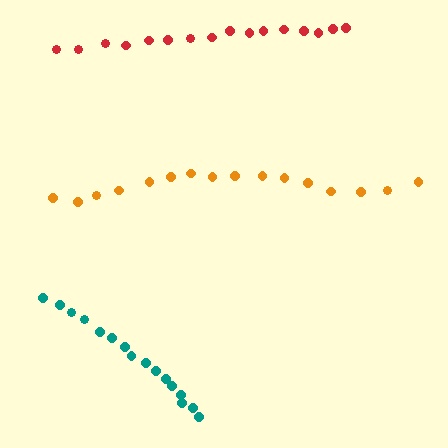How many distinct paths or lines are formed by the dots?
There are 3 distinct paths.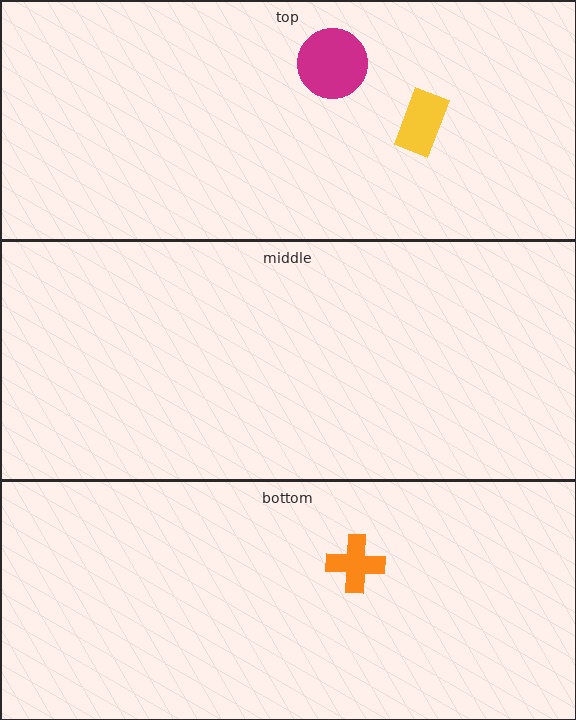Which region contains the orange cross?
The bottom region.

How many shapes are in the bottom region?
1.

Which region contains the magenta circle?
The top region.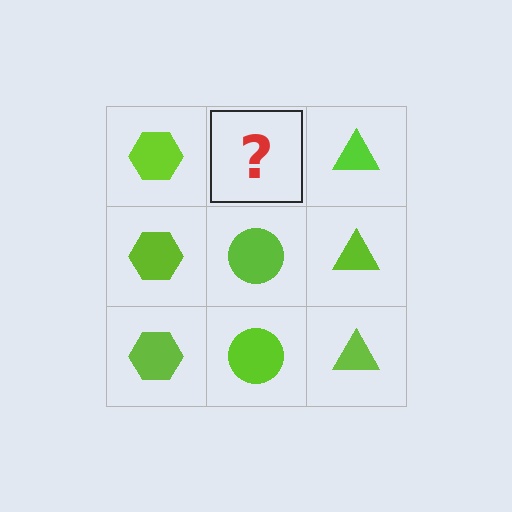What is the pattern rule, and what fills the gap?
The rule is that each column has a consistent shape. The gap should be filled with a lime circle.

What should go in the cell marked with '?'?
The missing cell should contain a lime circle.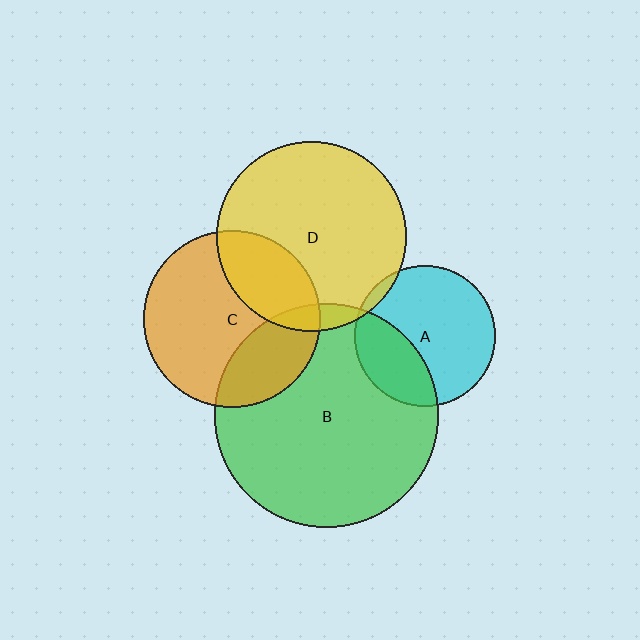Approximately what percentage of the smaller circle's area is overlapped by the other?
Approximately 30%.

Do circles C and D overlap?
Yes.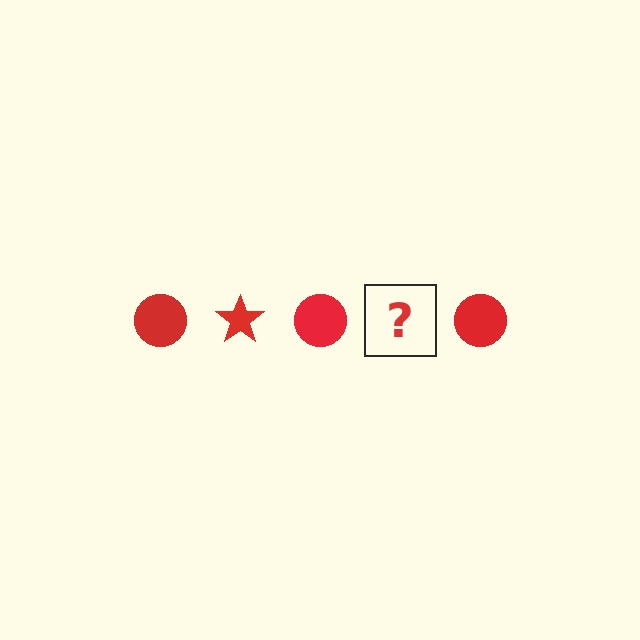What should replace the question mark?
The question mark should be replaced with a red star.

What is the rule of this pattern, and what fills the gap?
The rule is that the pattern cycles through circle, star shapes in red. The gap should be filled with a red star.